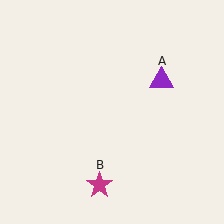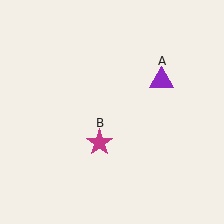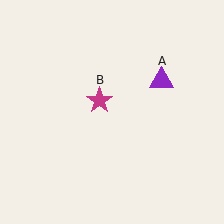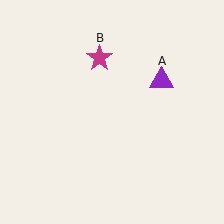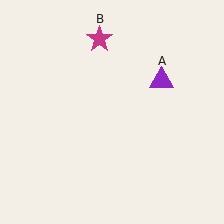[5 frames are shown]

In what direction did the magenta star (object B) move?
The magenta star (object B) moved up.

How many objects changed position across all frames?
1 object changed position: magenta star (object B).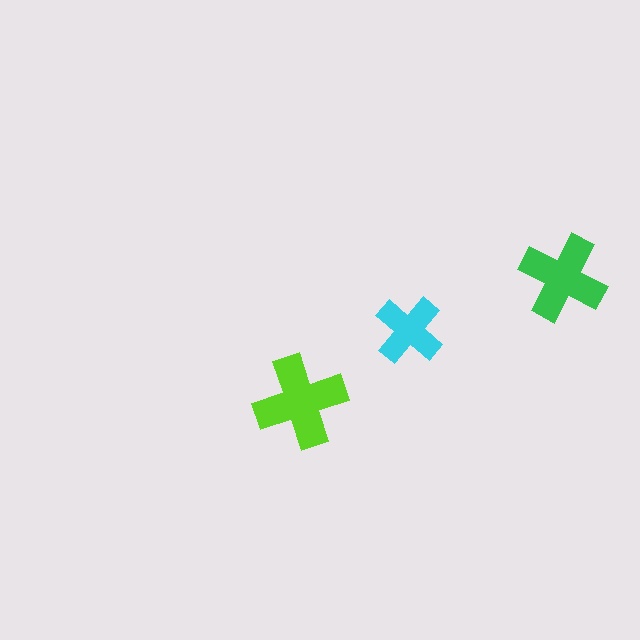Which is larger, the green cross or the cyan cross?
The green one.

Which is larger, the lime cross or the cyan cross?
The lime one.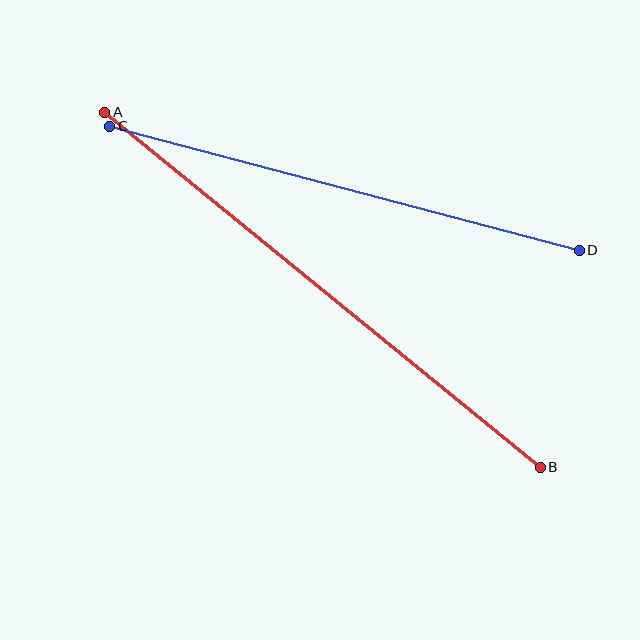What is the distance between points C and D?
The distance is approximately 486 pixels.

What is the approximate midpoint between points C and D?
The midpoint is at approximately (345, 188) pixels.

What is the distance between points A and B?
The distance is approximately 562 pixels.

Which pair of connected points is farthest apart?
Points A and B are farthest apart.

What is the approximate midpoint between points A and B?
The midpoint is at approximately (323, 290) pixels.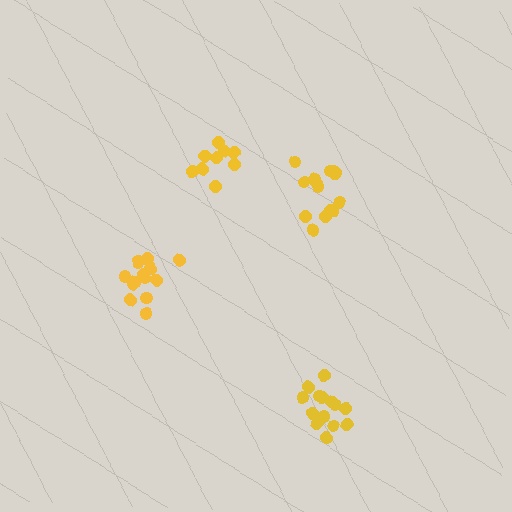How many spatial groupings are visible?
There are 4 spatial groupings.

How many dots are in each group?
Group 1: 14 dots, Group 2: 14 dots, Group 3: 14 dots, Group 4: 9 dots (51 total).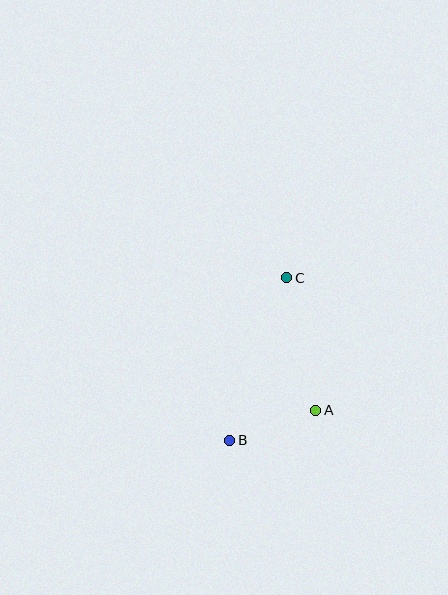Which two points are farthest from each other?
Points B and C are farthest from each other.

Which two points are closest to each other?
Points A and B are closest to each other.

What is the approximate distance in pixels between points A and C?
The distance between A and C is approximately 136 pixels.